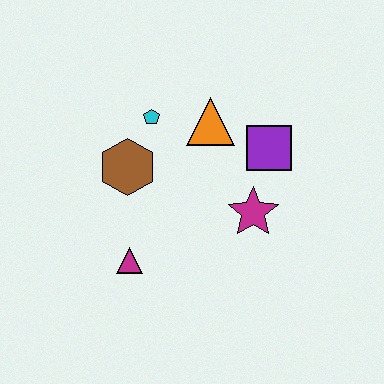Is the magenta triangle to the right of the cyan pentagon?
No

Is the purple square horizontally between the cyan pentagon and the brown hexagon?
No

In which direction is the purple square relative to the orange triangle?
The purple square is to the right of the orange triangle.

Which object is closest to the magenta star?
The purple square is closest to the magenta star.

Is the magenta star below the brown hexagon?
Yes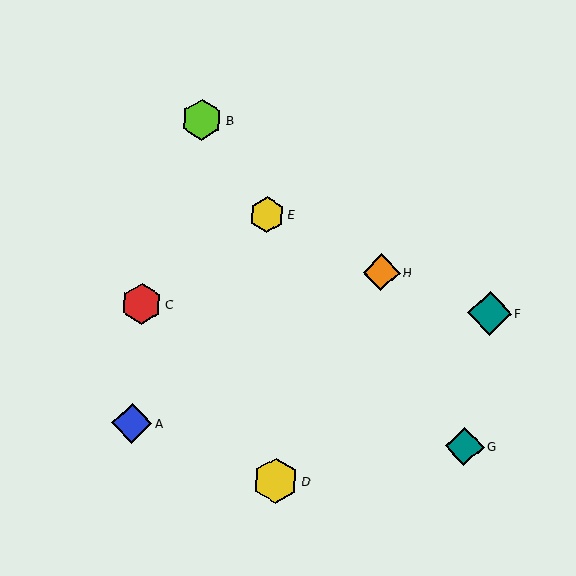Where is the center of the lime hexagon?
The center of the lime hexagon is at (202, 120).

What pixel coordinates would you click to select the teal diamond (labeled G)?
Click at (464, 446) to select the teal diamond G.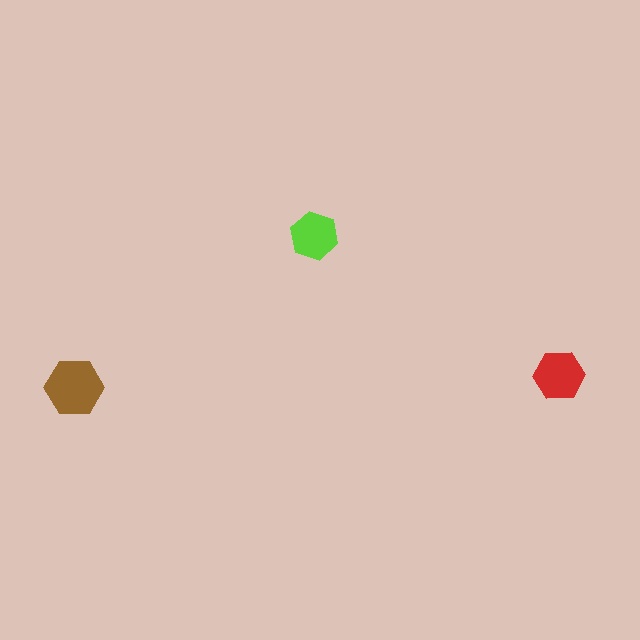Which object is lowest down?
The brown hexagon is bottommost.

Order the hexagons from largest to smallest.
the brown one, the red one, the lime one.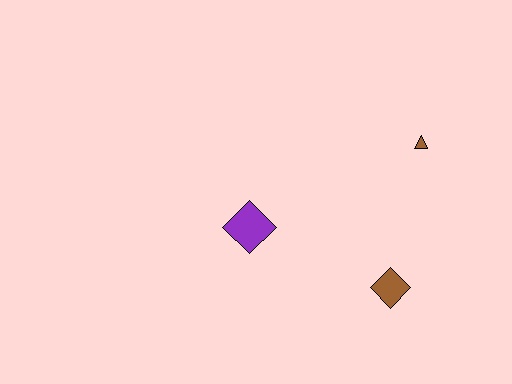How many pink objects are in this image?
There are no pink objects.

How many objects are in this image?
There are 3 objects.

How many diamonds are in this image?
There are 2 diamonds.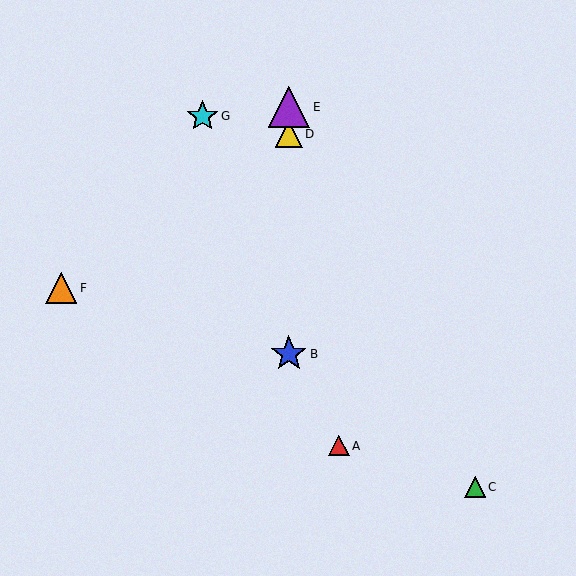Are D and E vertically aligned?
Yes, both are at x≈289.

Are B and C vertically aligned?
No, B is at x≈289 and C is at x≈475.